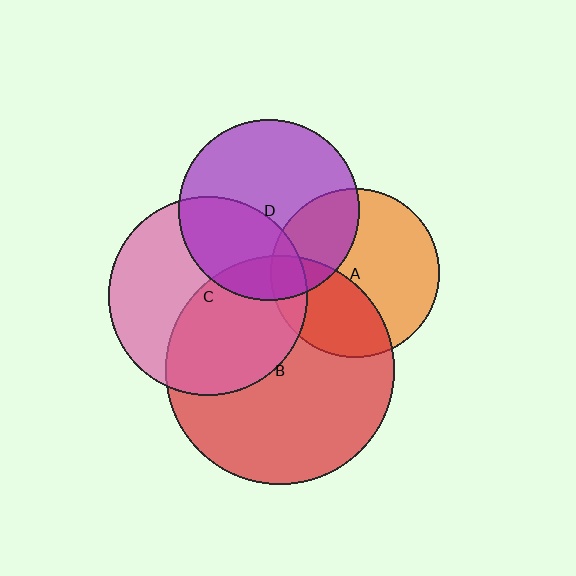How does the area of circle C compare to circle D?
Approximately 1.2 times.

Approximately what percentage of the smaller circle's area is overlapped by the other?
Approximately 15%.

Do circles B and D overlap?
Yes.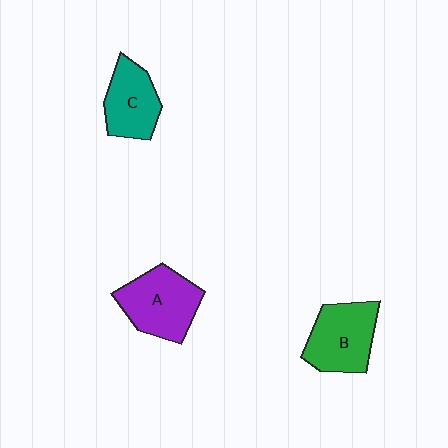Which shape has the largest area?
Shape A (purple).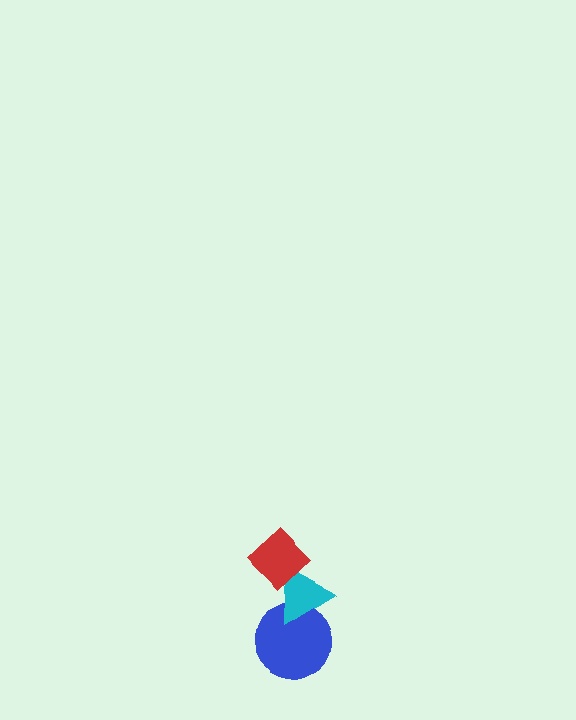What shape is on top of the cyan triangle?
The red diamond is on top of the cyan triangle.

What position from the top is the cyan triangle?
The cyan triangle is 2nd from the top.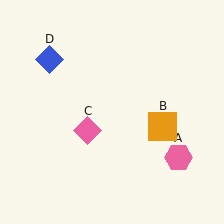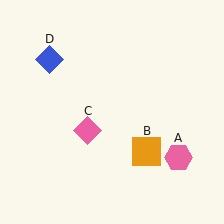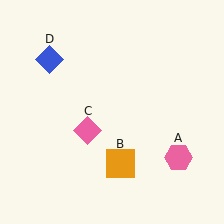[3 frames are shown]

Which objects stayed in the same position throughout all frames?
Pink hexagon (object A) and pink diamond (object C) and blue diamond (object D) remained stationary.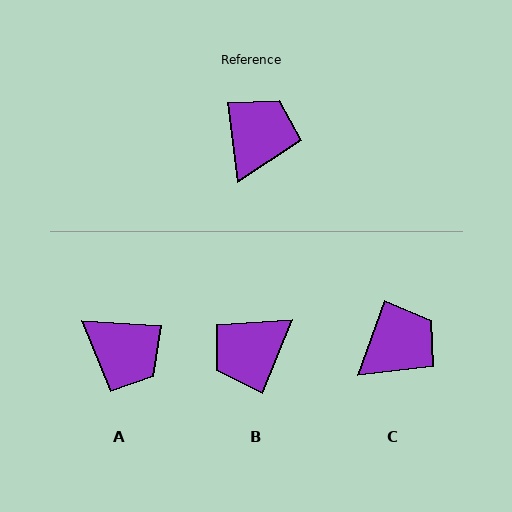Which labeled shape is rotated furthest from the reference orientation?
B, about 151 degrees away.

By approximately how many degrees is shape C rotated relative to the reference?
Approximately 26 degrees clockwise.